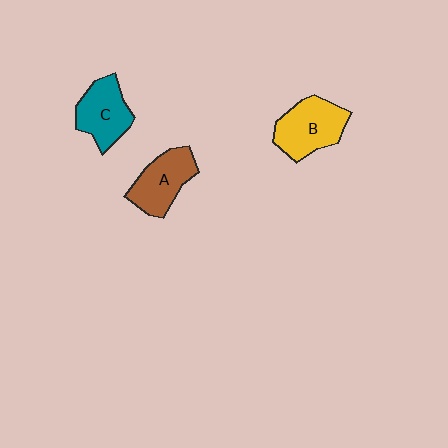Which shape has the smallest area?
Shape C (teal).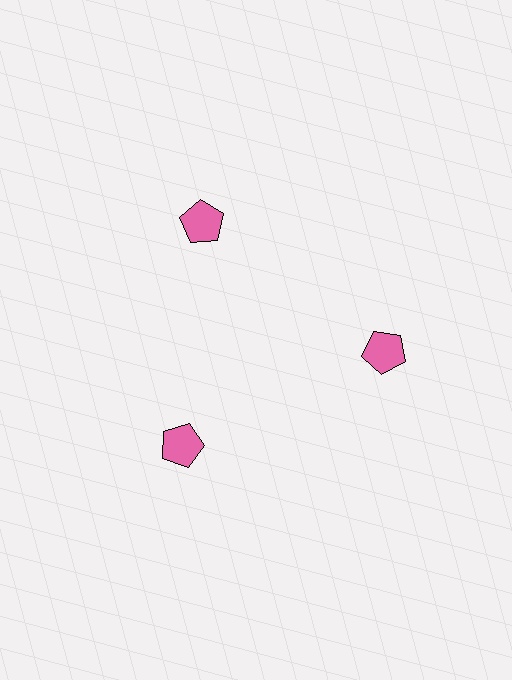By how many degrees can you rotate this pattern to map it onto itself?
The pattern maps onto itself every 120 degrees of rotation.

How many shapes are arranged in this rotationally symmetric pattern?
There are 3 shapes, arranged in 3 groups of 1.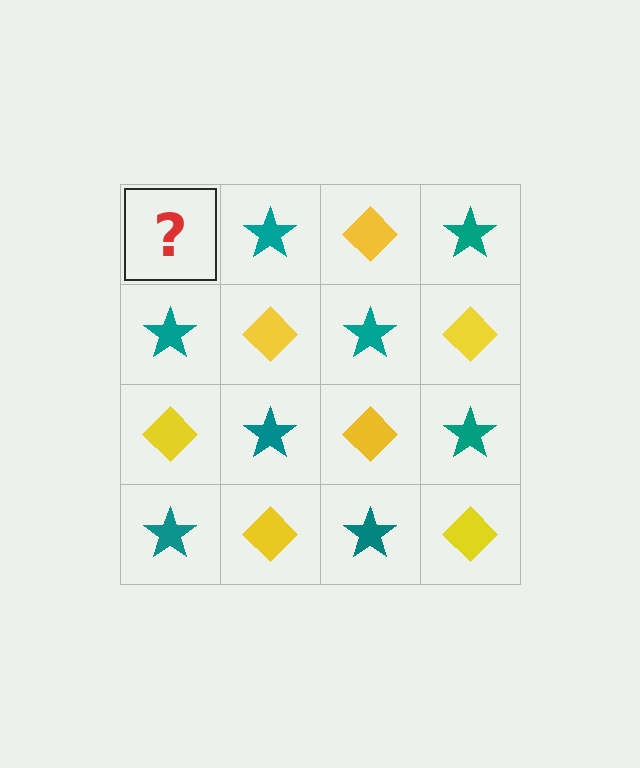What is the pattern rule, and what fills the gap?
The rule is that it alternates yellow diamond and teal star in a checkerboard pattern. The gap should be filled with a yellow diamond.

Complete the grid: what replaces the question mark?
The question mark should be replaced with a yellow diamond.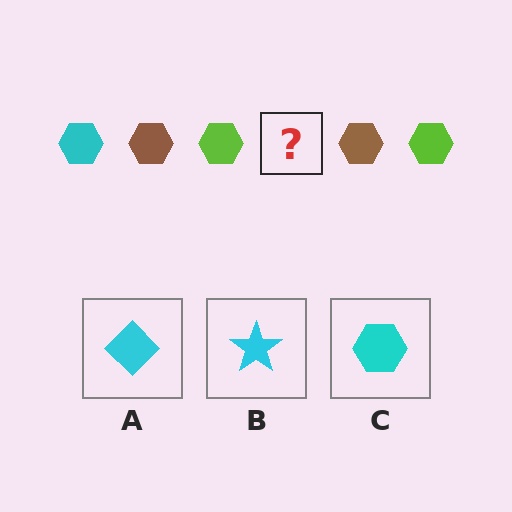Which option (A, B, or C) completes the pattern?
C.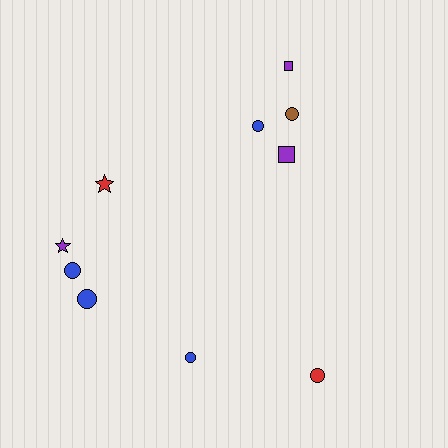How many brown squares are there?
There are no brown squares.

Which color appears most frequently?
Blue, with 4 objects.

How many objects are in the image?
There are 10 objects.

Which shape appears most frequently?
Circle, with 6 objects.